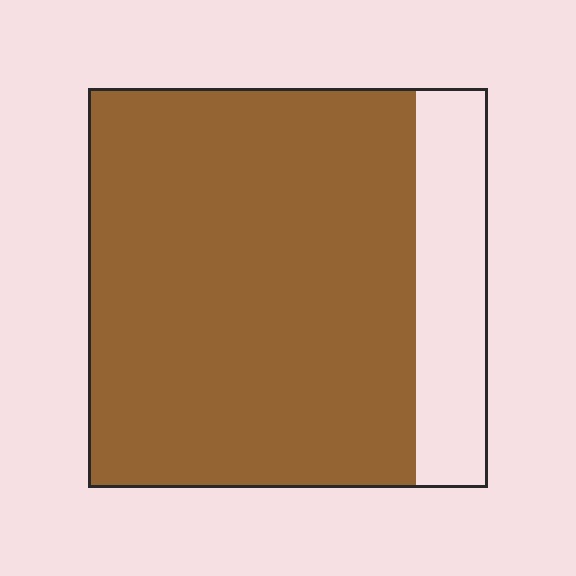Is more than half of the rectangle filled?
Yes.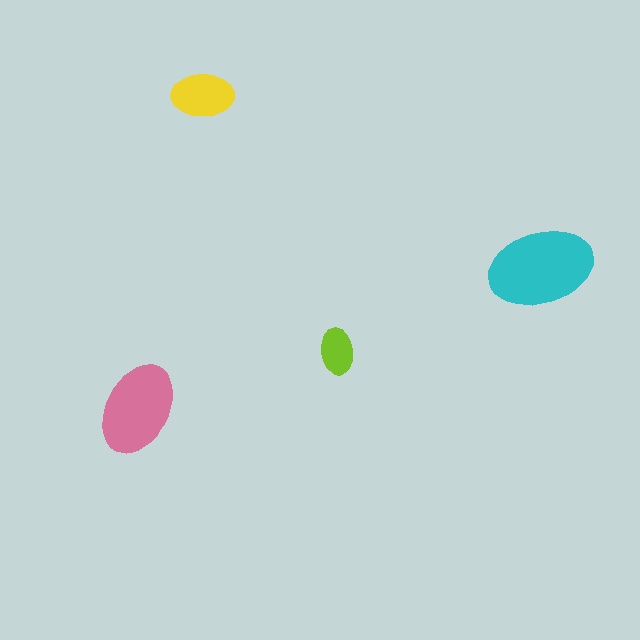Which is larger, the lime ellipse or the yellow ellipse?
The yellow one.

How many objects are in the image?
There are 4 objects in the image.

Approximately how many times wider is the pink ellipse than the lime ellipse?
About 2 times wider.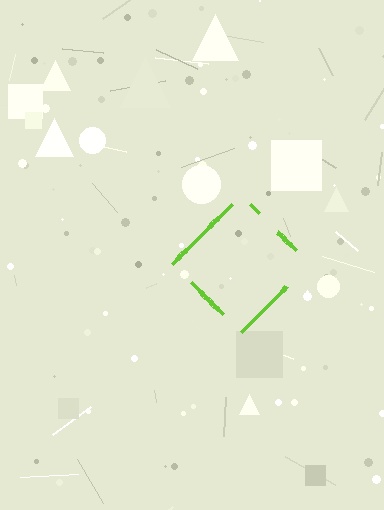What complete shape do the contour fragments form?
The contour fragments form a diamond.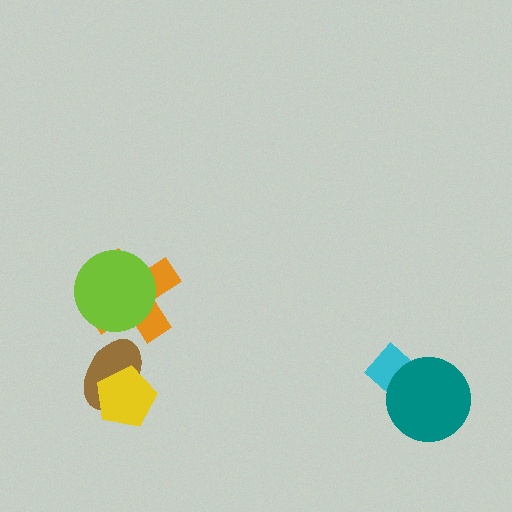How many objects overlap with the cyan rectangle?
1 object overlaps with the cyan rectangle.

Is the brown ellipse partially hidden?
Yes, it is partially covered by another shape.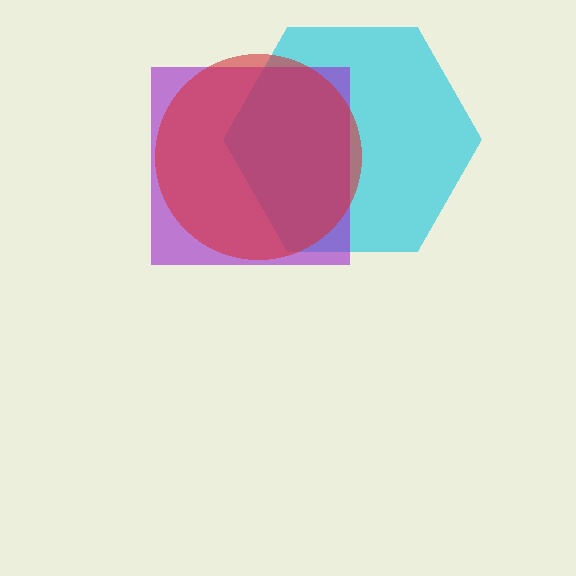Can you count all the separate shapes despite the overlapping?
Yes, there are 3 separate shapes.